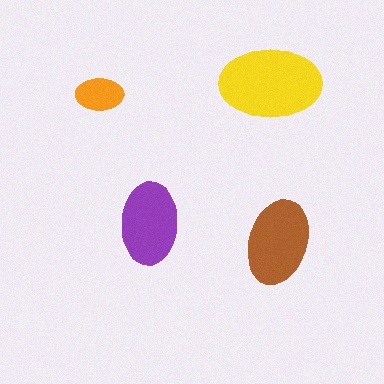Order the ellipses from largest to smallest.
the yellow one, the brown one, the purple one, the orange one.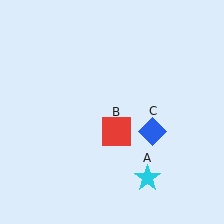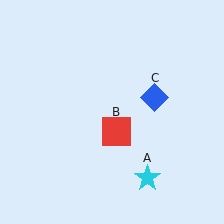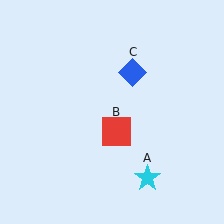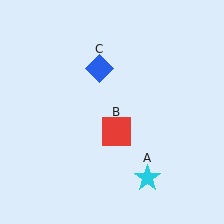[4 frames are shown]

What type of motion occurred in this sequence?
The blue diamond (object C) rotated counterclockwise around the center of the scene.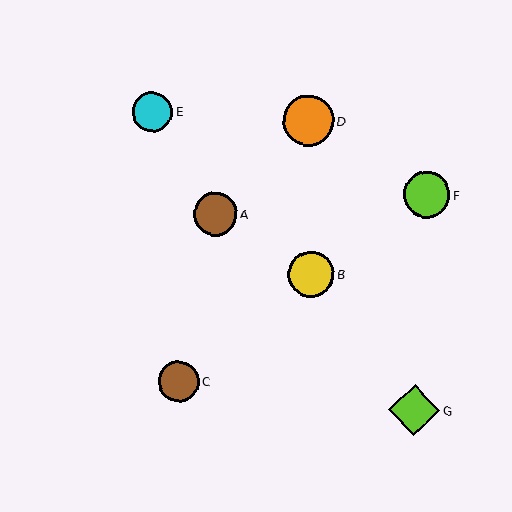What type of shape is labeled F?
Shape F is a lime circle.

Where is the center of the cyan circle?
The center of the cyan circle is at (152, 112).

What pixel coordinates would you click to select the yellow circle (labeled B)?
Click at (311, 274) to select the yellow circle B.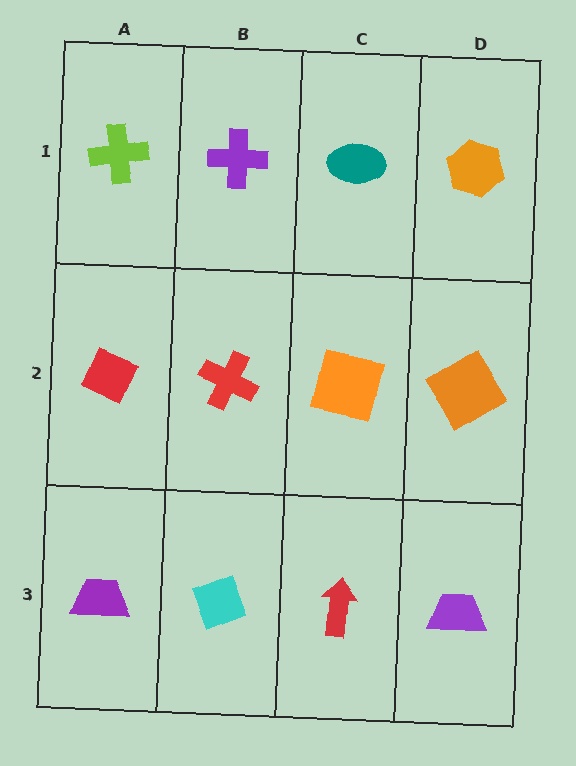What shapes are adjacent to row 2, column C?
A teal ellipse (row 1, column C), a red arrow (row 3, column C), a red cross (row 2, column B), an orange diamond (row 2, column D).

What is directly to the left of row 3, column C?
A cyan diamond.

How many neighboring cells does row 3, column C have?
3.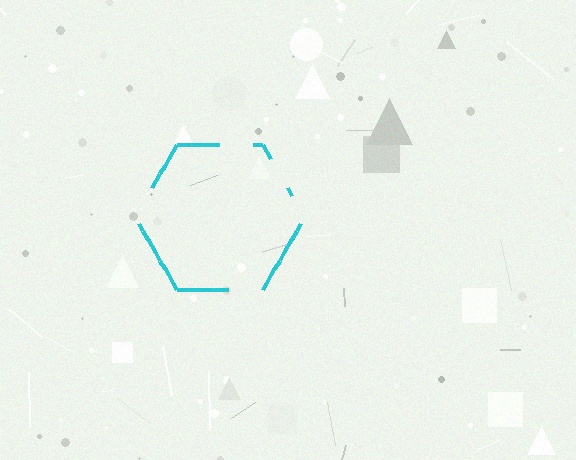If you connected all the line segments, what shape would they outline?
They would outline a hexagon.